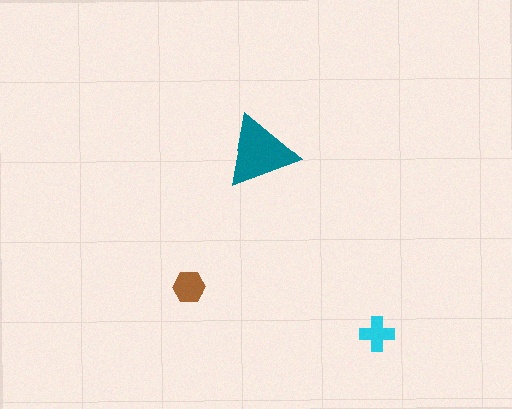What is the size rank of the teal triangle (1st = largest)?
1st.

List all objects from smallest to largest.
The cyan cross, the brown hexagon, the teal triangle.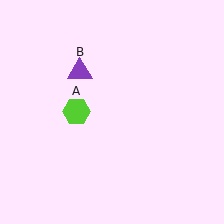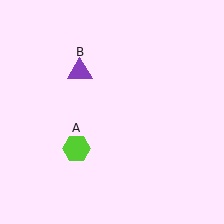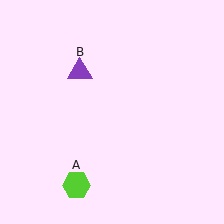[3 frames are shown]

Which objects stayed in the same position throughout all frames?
Purple triangle (object B) remained stationary.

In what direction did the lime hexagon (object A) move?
The lime hexagon (object A) moved down.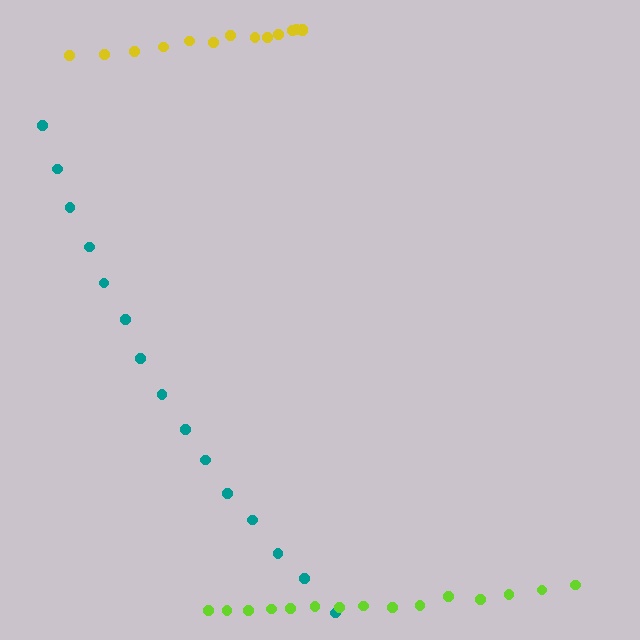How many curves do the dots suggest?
There are 3 distinct paths.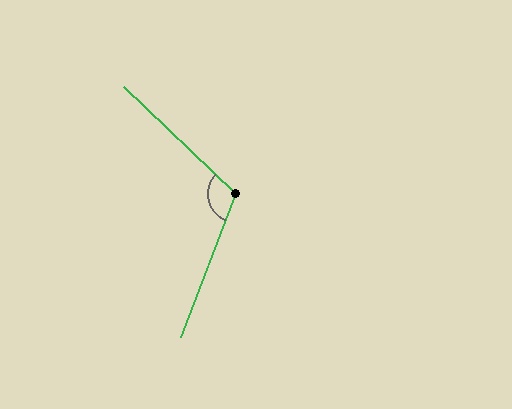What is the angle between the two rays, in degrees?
Approximately 112 degrees.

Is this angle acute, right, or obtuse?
It is obtuse.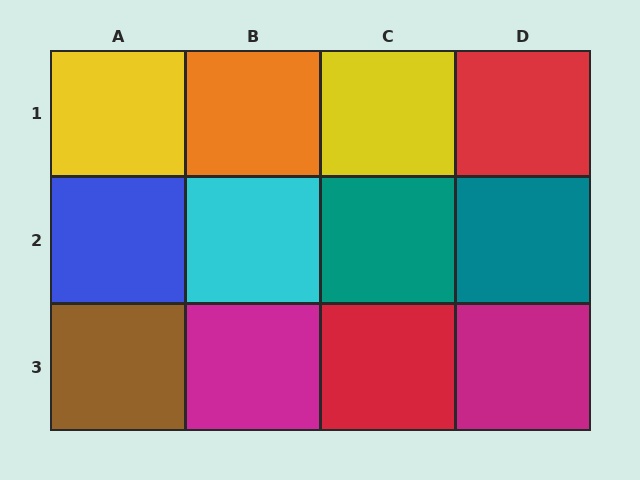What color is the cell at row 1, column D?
Red.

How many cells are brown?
1 cell is brown.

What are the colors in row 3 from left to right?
Brown, magenta, red, magenta.